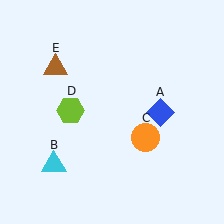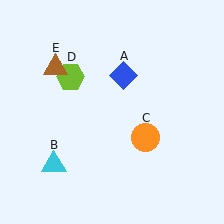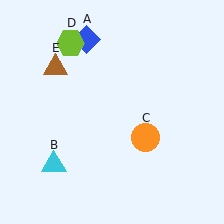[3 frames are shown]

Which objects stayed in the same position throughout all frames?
Cyan triangle (object B) and orange circle (object C) and brown triangle (object E) remained stationary.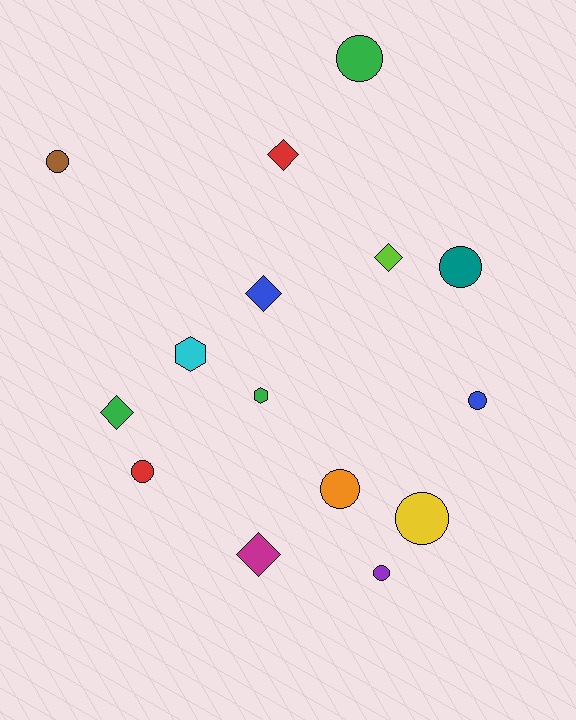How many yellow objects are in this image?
There is 1 yellow object.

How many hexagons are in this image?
There are 2 hexagons.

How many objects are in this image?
There are 15 objects.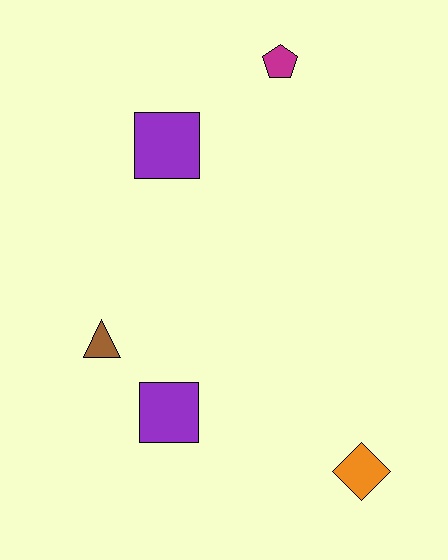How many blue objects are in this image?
There are no blue objects.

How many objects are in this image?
There are 5 objects.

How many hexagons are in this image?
There are no hexagons.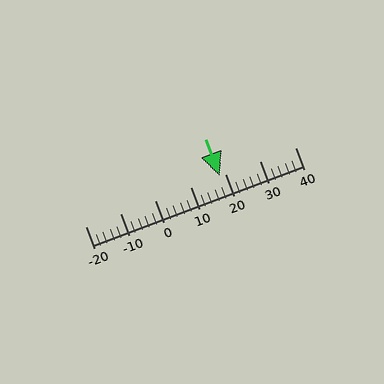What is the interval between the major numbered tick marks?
The major tick marks are spaced 10 units apart.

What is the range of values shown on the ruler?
The ruler shows values from -20 to 40.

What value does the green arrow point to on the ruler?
The green arrow points to approximately 18.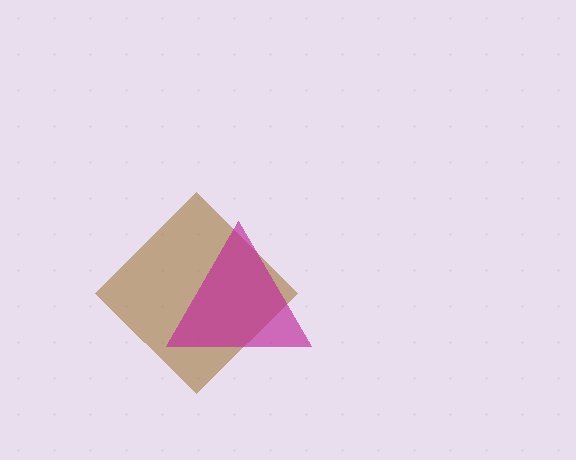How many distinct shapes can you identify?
There are 2 distinct shapes: a brown diamond, a magenta triangle.